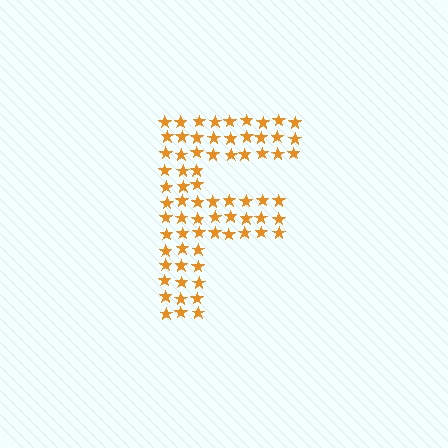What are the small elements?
The small elements are stars.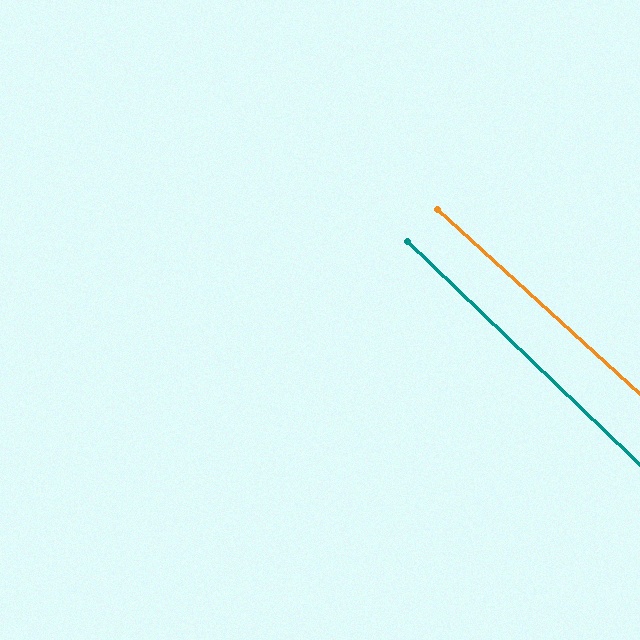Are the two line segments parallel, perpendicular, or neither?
Parallel — their directions differ by only 1.7°.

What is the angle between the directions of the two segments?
Approximately 2 degrees.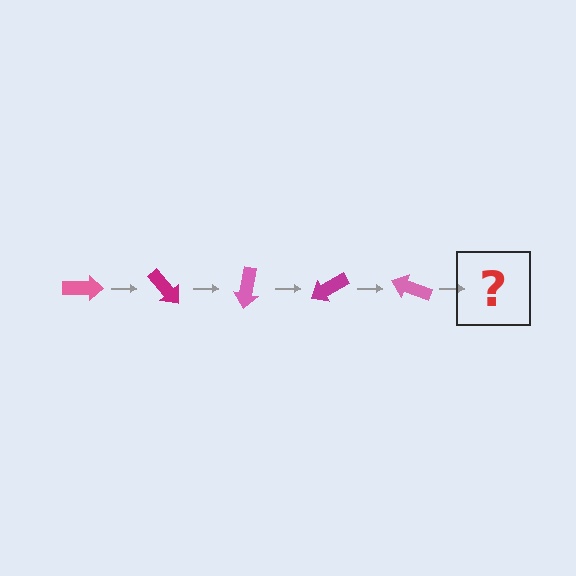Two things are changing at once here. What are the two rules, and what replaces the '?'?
The two rules are that it rotates 50 degrees each step and the color cycles through pink and magenta. The '?' should be a magenta arrow, rotated 250 degrees from the start.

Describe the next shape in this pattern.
It should be a magenta arrow, rotated 250 degrees from the start.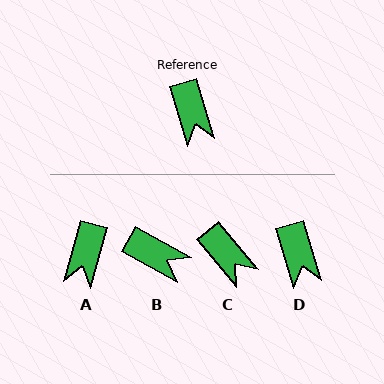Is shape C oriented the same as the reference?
No, it is off by about 23 degrees.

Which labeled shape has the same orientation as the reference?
D.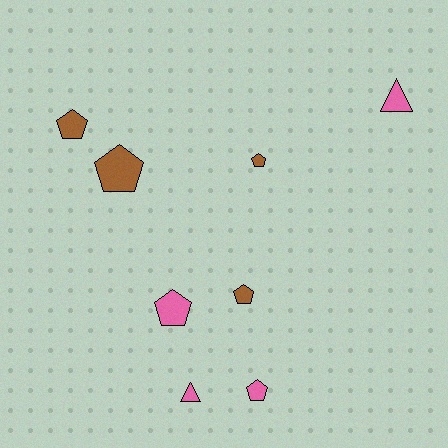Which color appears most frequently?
Brown, with 4 objects.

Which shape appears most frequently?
Pentagon, with 6 objects.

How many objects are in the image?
There are 8 objects.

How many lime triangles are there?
There are no lime triangles.